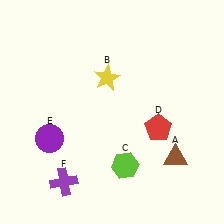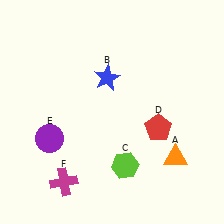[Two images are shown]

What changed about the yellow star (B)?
In Image 1, B is yellow. In Image 2, it changed to blue.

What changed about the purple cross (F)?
In Image 1, F is purple. In Image 2, it changed to magenta.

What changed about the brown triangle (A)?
In Image 1, A is brown. In Image 2, it changed to orange.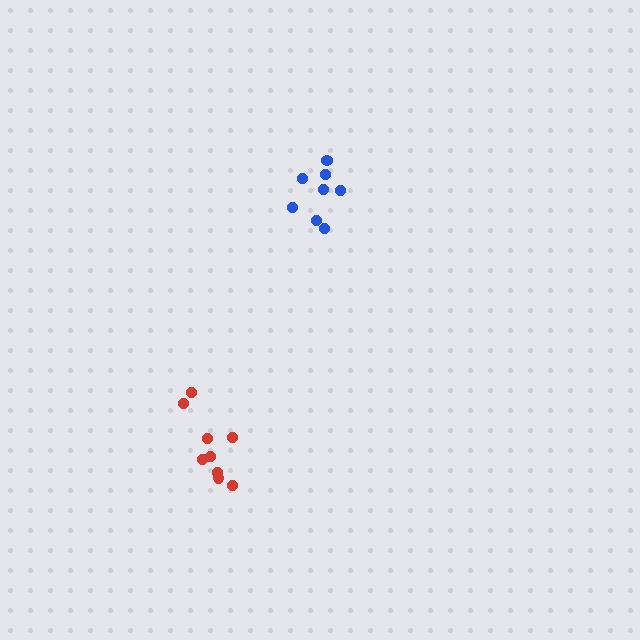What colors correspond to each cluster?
The clusters are colored: blue, red.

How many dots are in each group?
Group 1: 8 dots, Group 2: 9 dots (17 total).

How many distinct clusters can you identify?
There are 2 distinct clusters.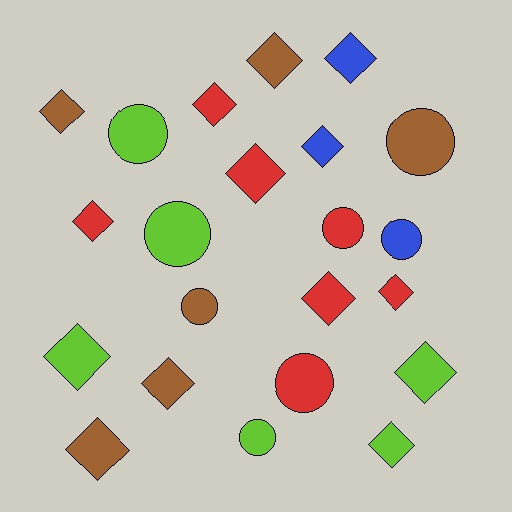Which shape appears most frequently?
Diamond, with 14 objects.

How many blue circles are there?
There is 1 blue circle.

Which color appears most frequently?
Red, with 7 objects.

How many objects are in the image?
There are 22 objects.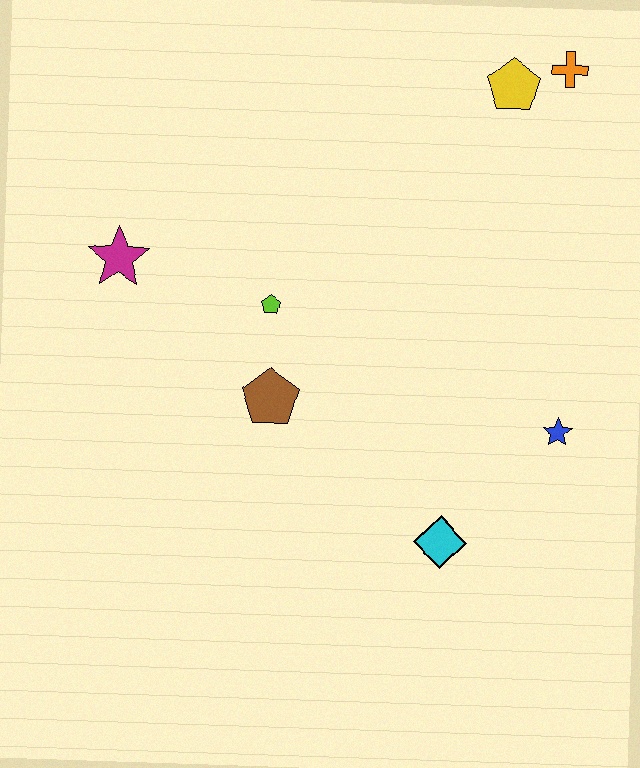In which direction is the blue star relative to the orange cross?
The blue star is below the orange cross.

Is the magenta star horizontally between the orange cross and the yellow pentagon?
No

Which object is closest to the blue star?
The cyan diamond is closest to the blue star.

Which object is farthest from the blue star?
The magenta star is farthest from the blue star.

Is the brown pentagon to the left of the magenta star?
No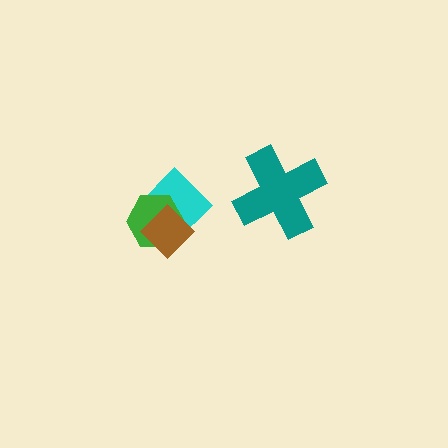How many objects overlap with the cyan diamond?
2 objects overlap with the cyan diamond.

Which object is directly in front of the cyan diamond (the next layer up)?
The green hexagon is directly in front of the cyan diamond.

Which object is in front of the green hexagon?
The brown diamond is in front of the green hexagon.